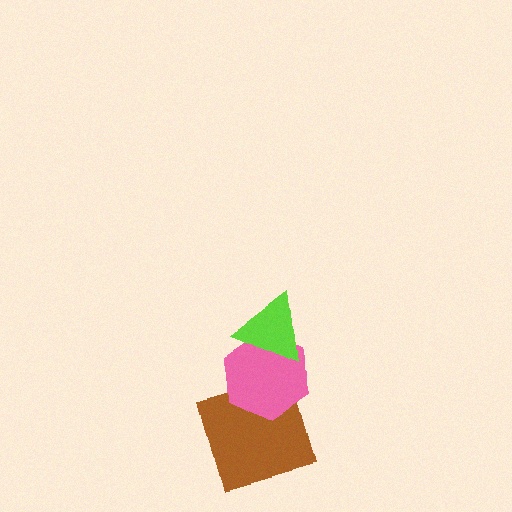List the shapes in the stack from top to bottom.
From top to bottom: the lime triangle, the pink hexagon, the brown square.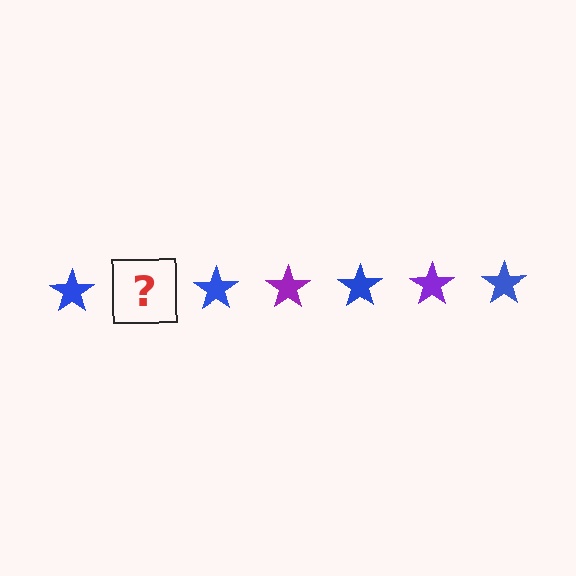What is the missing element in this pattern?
The missing element is a purple star.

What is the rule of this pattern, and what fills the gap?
The rule is that the pattern cycles through blue, purple stars. The gap should be filled with a purple star.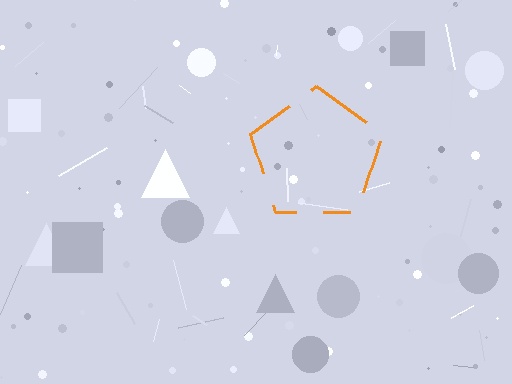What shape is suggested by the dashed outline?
The dashed outline suggests a pentagon.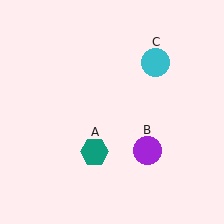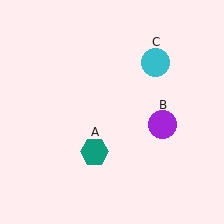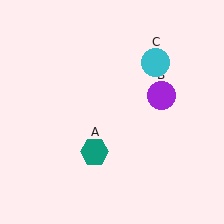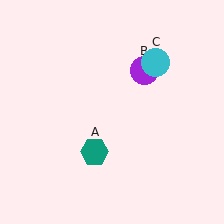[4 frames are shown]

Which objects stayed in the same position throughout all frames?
Teal hexagon (object A) and cyan circle (object C) remained stationary.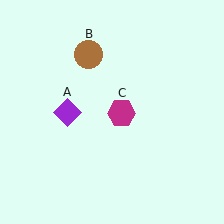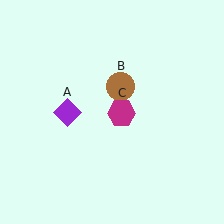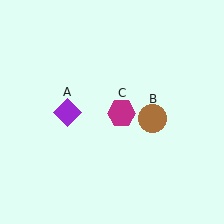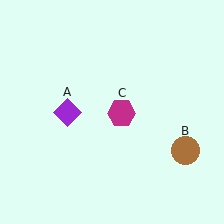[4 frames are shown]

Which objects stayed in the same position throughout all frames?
Purple diamond (object A) and magenta hexagon (object C) remained stationary.